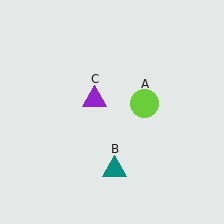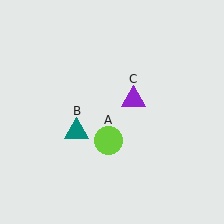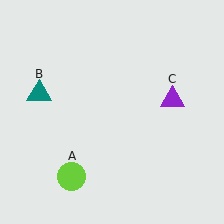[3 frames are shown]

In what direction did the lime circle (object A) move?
The lime circle (object A) moved down and to the left.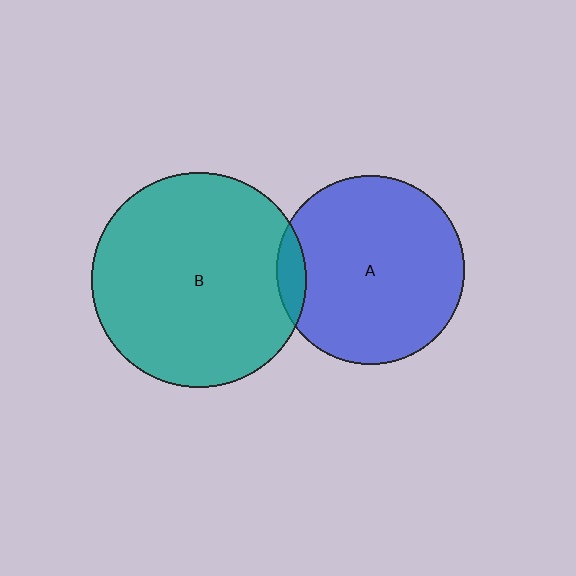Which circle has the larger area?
Circle B (teal).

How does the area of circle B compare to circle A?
Approximately 1.3 times.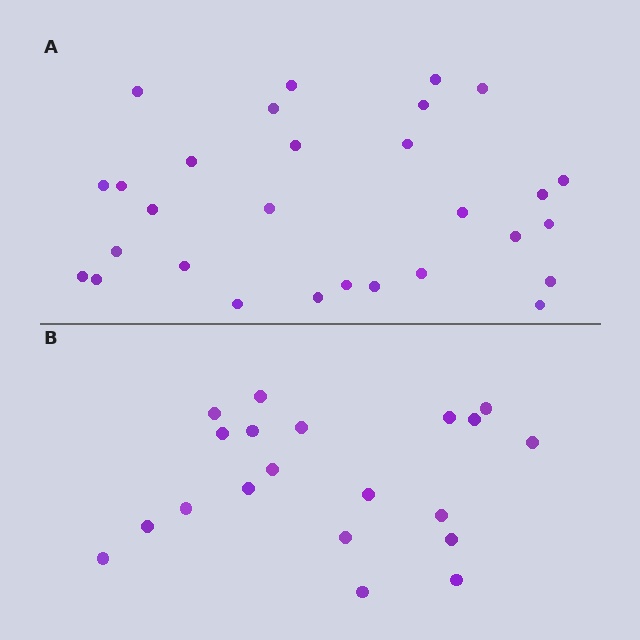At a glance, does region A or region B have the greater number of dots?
Region A (the top region) has more dots.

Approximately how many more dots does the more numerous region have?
Region A has roughly 8 or so more dots than region B.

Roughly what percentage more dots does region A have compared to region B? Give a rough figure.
About 45% more.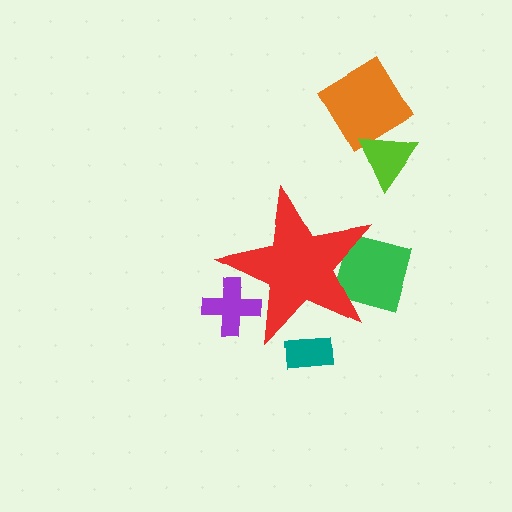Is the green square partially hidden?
Yes, the green square is partially hidden behind the red star.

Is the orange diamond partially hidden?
No, the orange diamond is fully visible.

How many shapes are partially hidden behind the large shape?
3 shapes are partially hidden.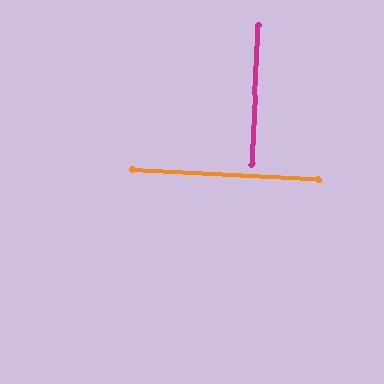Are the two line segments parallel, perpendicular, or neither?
Perpendicular — they meet at approximately 89°.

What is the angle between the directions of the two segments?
Approximately 89 degrees.